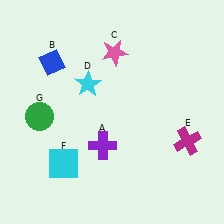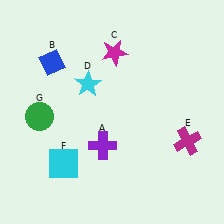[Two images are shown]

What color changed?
The star (C) changed from pink in Image 1 to magenta in Image 2.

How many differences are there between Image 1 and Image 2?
There is 1 difference between the two images.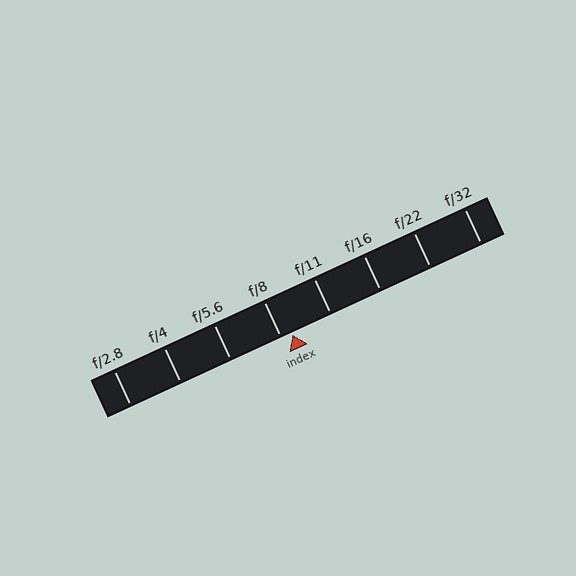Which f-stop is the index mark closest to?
The index mark is closest to f/8.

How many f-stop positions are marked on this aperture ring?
There are 8 f-stop positions marked.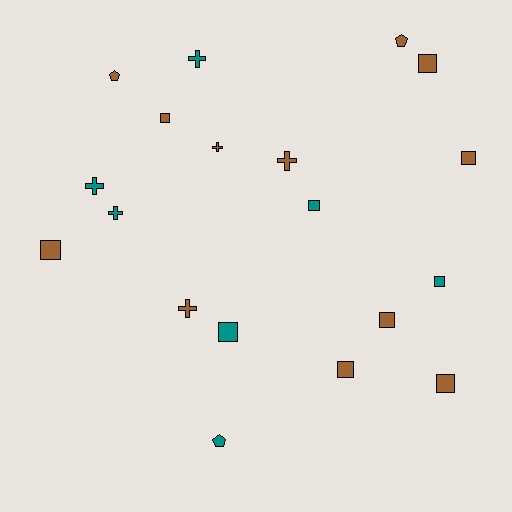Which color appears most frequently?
Brown, with 12 objects.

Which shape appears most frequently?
Square, with 10 objects.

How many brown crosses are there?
There are 3 brown crosses.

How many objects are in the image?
There are 19 objects.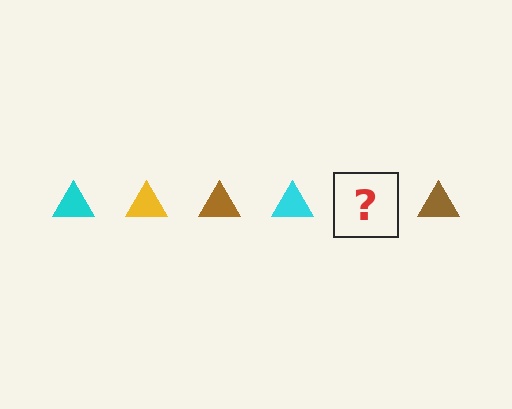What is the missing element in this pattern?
The missing element is a yellow triangle.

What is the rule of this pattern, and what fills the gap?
The rule is that the pattern cycles through cyan, yellow, brown triangles. The gap should be filled with a yellow triangle.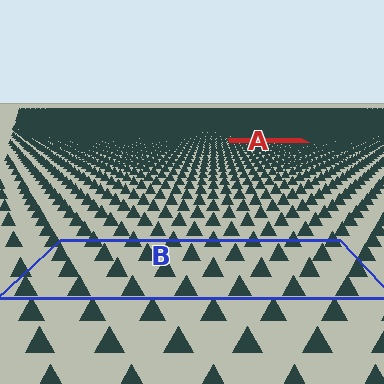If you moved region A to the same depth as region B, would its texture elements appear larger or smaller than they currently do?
They would appear larger. At a closer depth, the same texture elements are projected at a bigger on-screen size.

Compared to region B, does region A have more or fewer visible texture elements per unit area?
Region A has more texture elements per unit area — they are packed more densely because it is farther away.